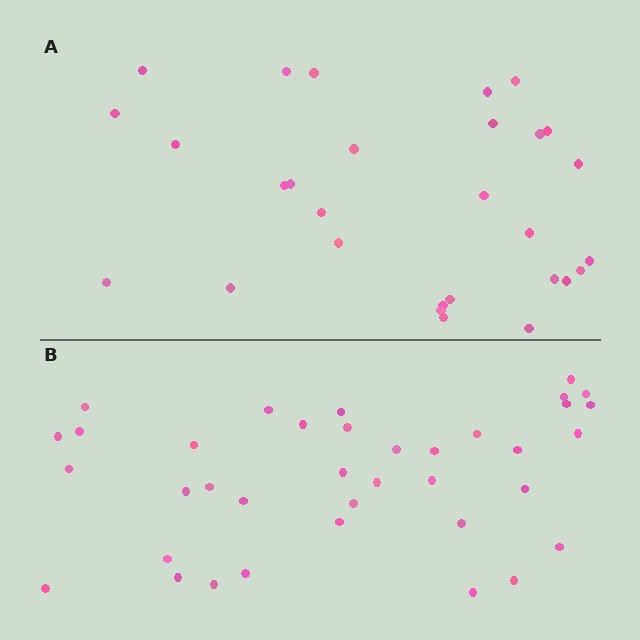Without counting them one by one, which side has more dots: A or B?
Region B (the bottom region) has more dots.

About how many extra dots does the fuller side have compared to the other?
Region B has roughly 8 or so more dots than region A.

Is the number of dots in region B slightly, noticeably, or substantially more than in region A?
Region B has noticeably more, but not dramatically so. The ratio is roughly 1.3 to 1.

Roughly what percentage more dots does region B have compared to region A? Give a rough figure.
About 30% more.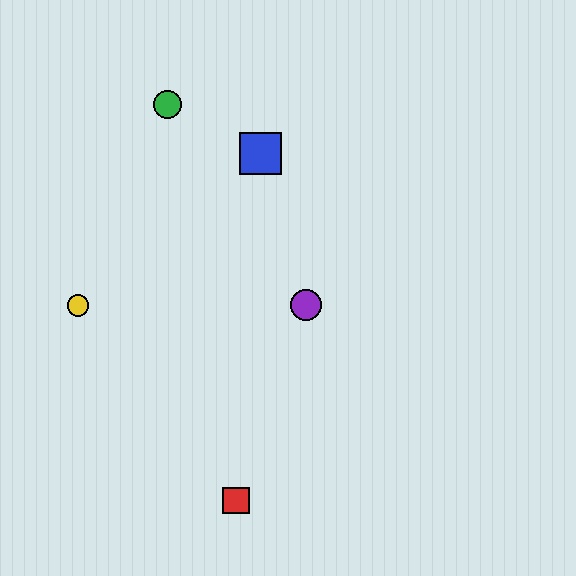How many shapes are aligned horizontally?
2 shapes (the yellow circle, the purple circle) are aligned horizontally.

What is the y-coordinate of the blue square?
The blue square is at y≈153.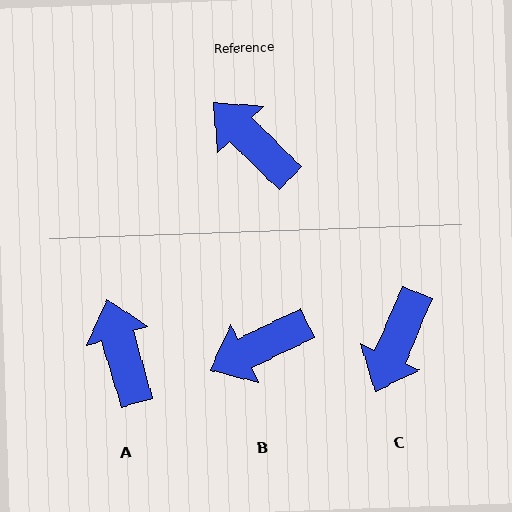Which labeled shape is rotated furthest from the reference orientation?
C, about 111 degrees away.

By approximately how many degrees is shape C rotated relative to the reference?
Approximately 111 degrees counter-clockwise.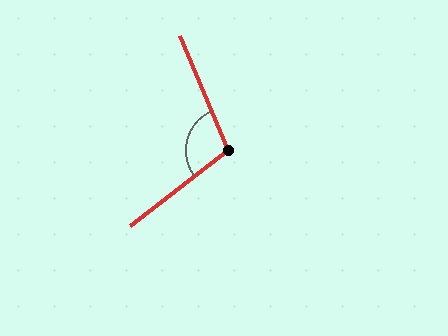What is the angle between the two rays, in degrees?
Approximately 105 degrees.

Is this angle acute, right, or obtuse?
It is obtuse.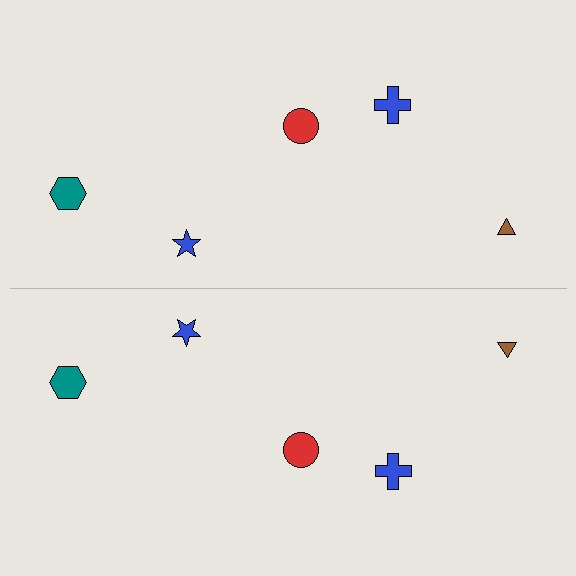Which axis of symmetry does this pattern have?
The pattern has a horizontal axis of symmetry running through the center of the image.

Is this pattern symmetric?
Yes, this pattern has bilateral (reflection) symmetry.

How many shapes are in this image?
There are 10 shapes in this image.